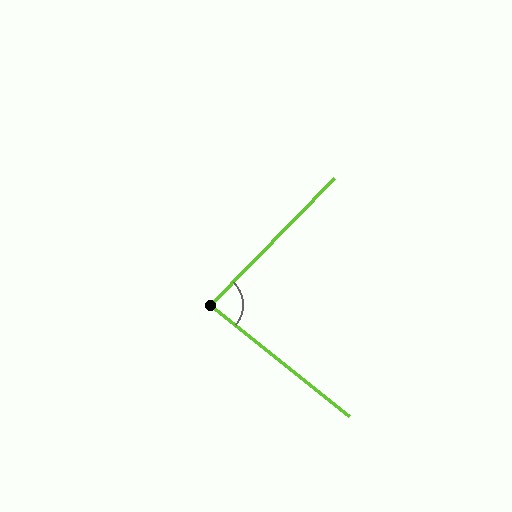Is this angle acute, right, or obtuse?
It is acute.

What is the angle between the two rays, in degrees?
Approximately 84 degrees.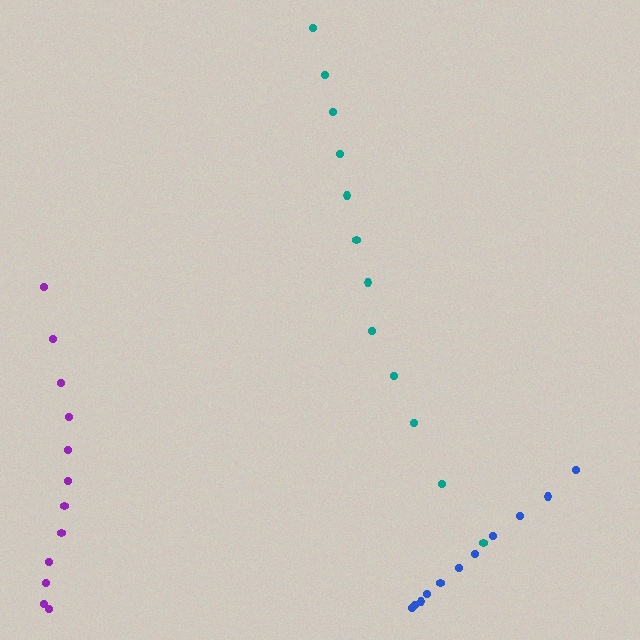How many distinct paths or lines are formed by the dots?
There are 3 distinct paths.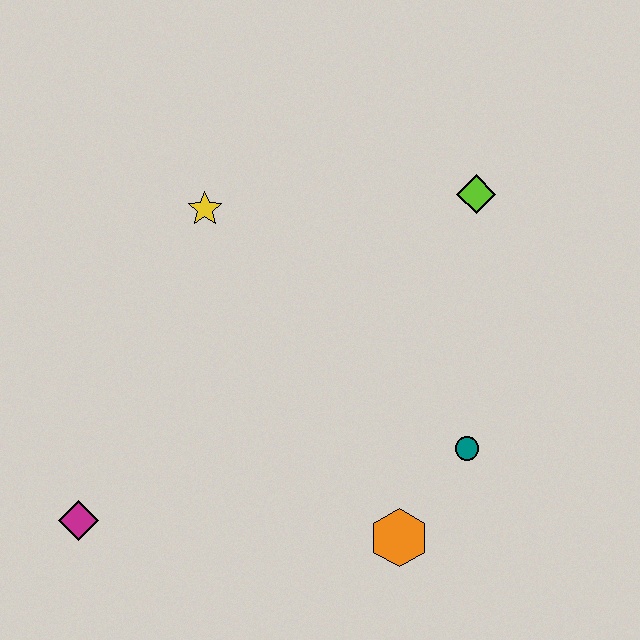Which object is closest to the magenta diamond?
The orange hexagon is closest to the magenta diamond.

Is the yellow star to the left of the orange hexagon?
Yes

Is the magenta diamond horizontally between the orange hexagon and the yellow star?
No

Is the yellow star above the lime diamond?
No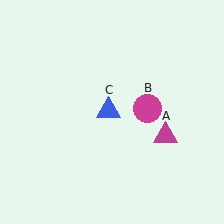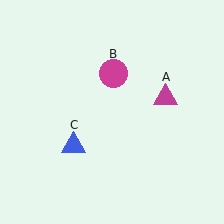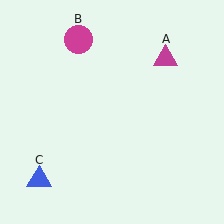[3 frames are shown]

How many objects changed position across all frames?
3 objects changed position: magenta triangle (object A), magenta circle (object B), blue triangle (object C).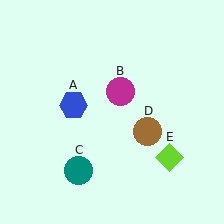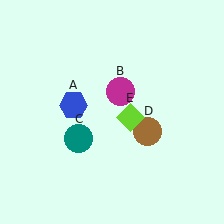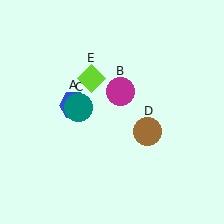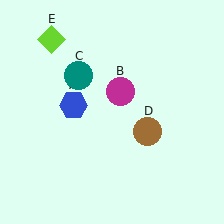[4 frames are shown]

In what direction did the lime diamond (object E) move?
The lime diamond (object E) moved up and to the left.